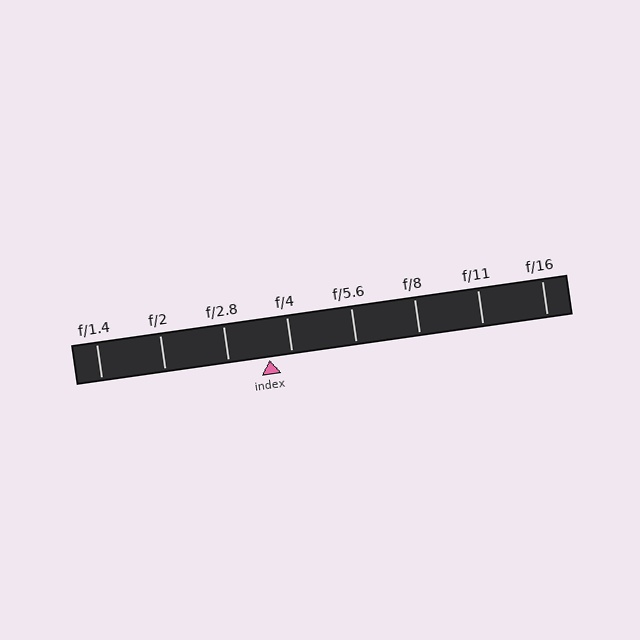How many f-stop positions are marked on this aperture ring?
There are 8 f-stop positions marked.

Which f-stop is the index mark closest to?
The index mark is closest to f/4.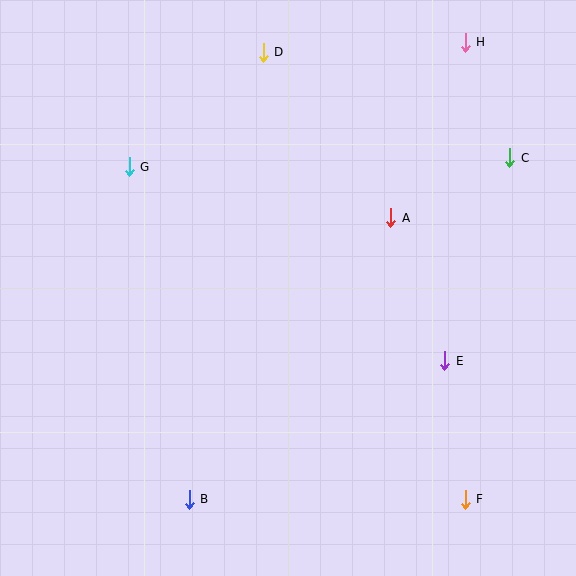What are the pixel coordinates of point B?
Point B is at (189, 499).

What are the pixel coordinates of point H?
Point H is at (465, 42).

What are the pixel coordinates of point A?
Point A is at (391, 218).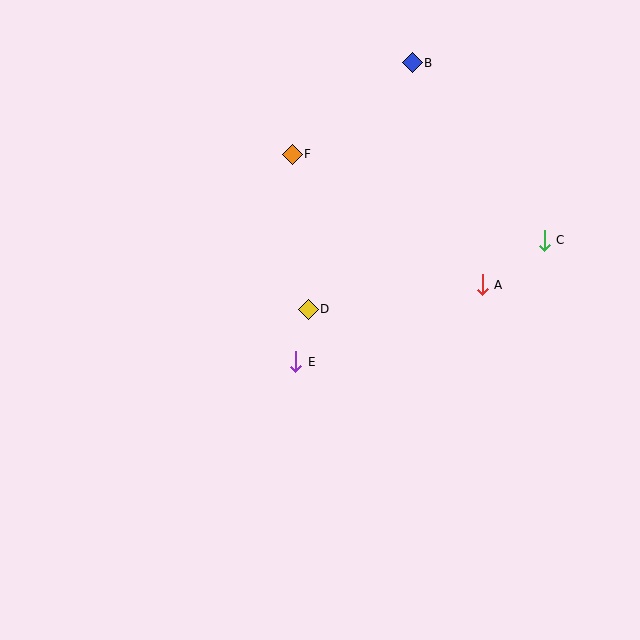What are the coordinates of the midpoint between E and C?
The midpoint between E and C is at (420, 301).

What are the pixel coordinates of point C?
Point C is at (544, 240).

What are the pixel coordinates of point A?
Point A is at (482, 285).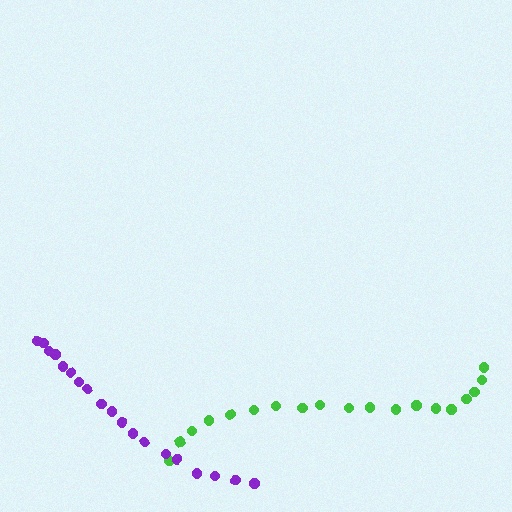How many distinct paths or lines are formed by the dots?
There are 2 distinct paths.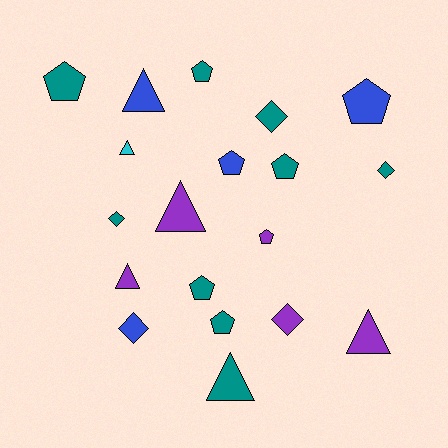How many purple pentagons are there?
There is 1 purple pentagon.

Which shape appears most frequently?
Pentagon, with 8 objects.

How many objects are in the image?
There are 19 objects.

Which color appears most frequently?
Teal, with 9 objects.